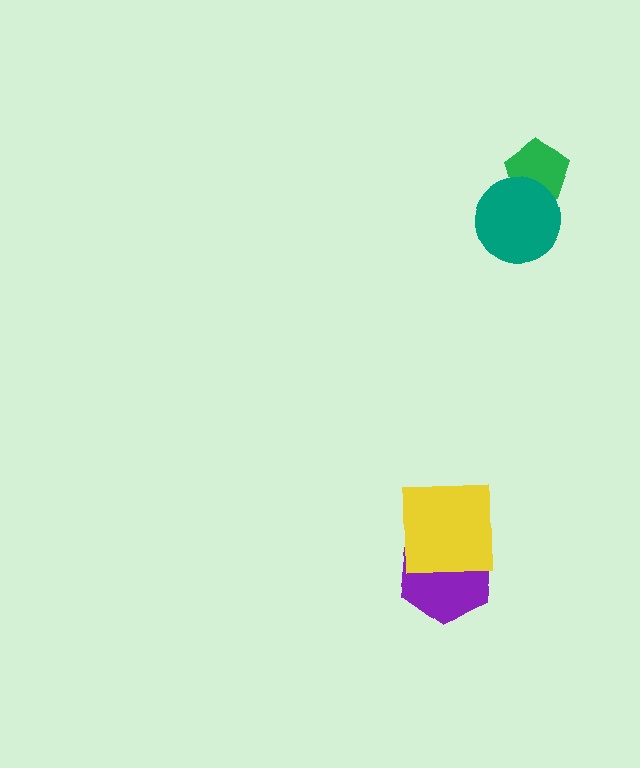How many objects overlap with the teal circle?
1 object overlaps with the teal circle.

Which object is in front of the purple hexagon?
The yellow square is in front of the purple hexagon.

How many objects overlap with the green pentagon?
1 object overlaps with the green pentagon.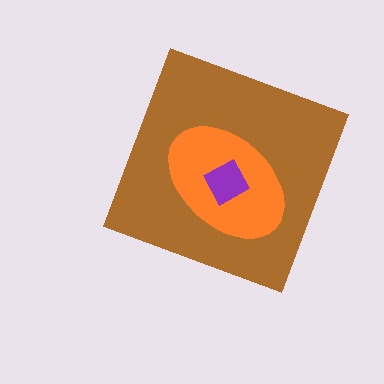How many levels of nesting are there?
3.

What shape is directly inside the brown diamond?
The orange ellipse.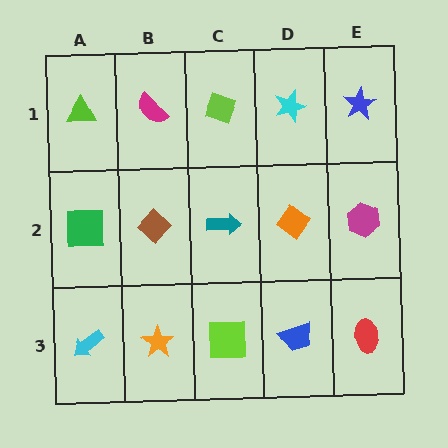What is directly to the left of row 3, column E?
A blue trapezoid.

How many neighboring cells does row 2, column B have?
4.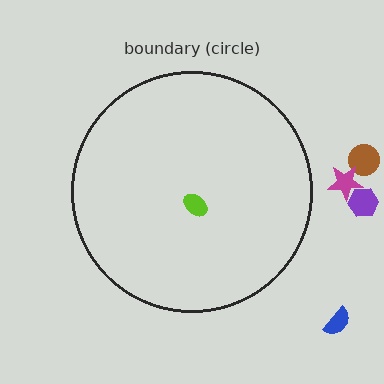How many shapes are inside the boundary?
1 inside, 4 outside.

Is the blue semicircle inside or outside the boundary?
Outside.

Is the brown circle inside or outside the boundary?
Outside.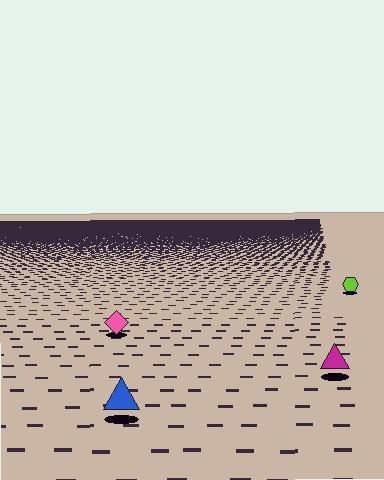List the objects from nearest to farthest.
From nearest to farthest: the blue triangle, the magenta triangle, the pink diamond, the lime hexagon.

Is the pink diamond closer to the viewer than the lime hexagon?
Yes. The pink diamond is closer — you can tell from the texture gradient: the ground texture is coarser near it.